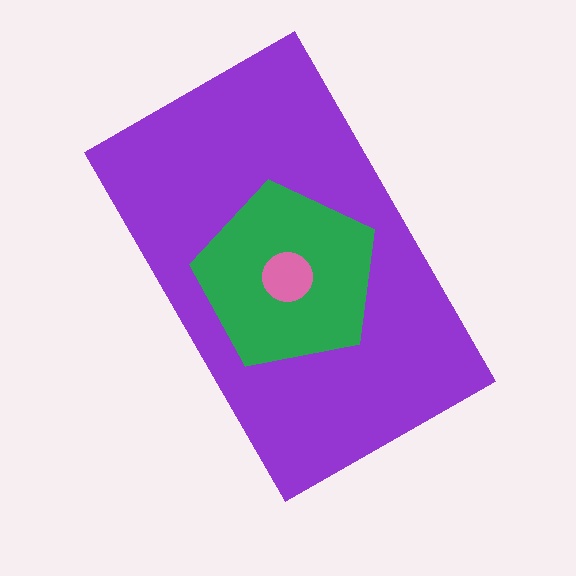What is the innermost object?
The pink circle.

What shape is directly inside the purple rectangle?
The green pentagon.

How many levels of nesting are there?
3.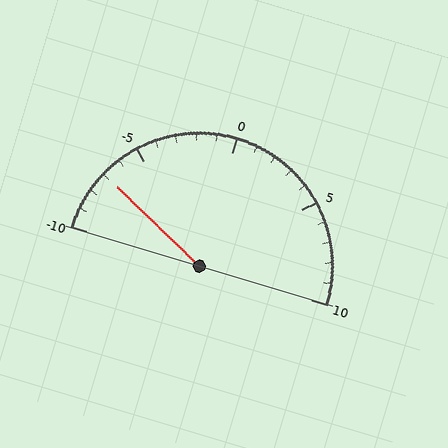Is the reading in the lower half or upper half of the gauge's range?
The reading is in the lower half of the range (-10 to 10).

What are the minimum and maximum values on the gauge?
The gauge ranges from -10 to 10.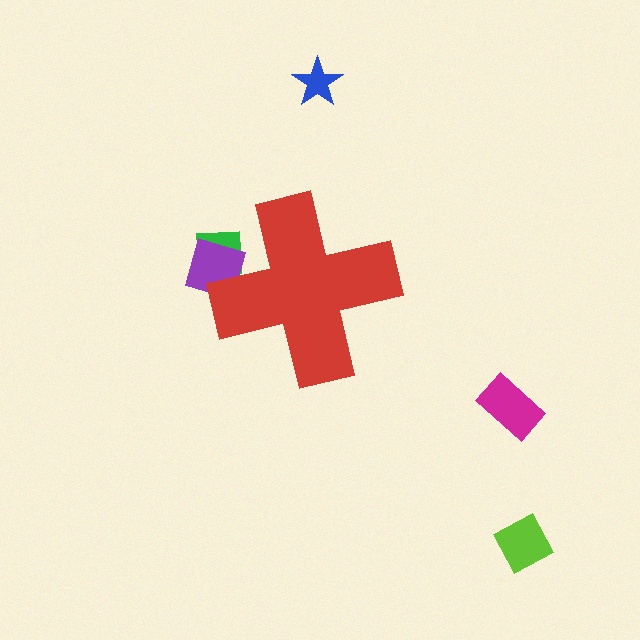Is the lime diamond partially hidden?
No, the lime diamond is fully visible.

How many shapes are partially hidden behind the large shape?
2 shapes are partially hidden.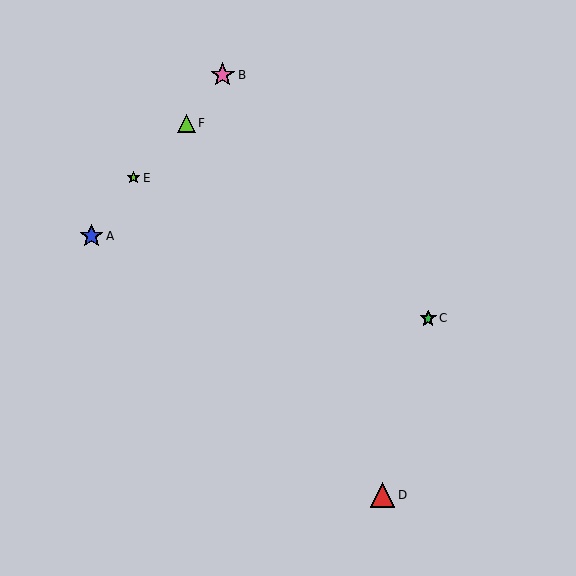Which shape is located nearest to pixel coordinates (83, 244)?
The blue star (labeled A) at (91, 236) is nearest to that location.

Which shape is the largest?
The red triangle (labeled D) is the largest.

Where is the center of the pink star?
The center of the pink star is at (223, 75).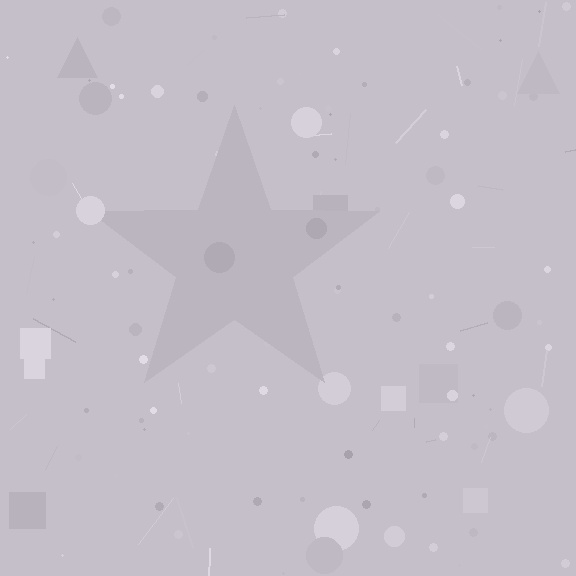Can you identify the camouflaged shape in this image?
The camouflaged shape is a star.